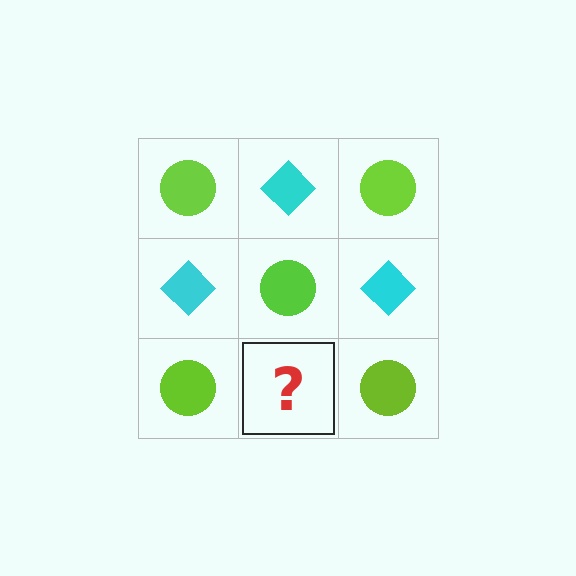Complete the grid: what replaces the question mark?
The question mark should be replaced with a cyan diamond.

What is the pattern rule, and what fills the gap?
The rule is that it alternates lime circle and cyan diamond in a checkerboard pattern. The gap should be filled with a cyan diamond.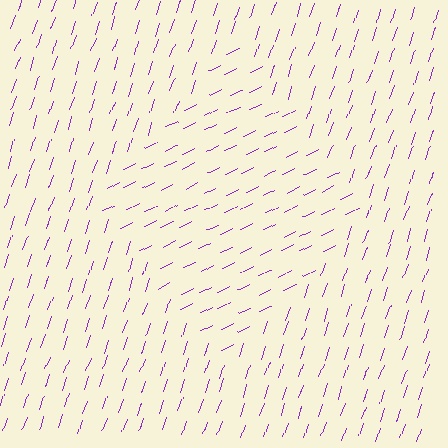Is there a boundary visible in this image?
Yes, there is a texture boundary formed by a change in line orientation.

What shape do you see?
I see a diamond.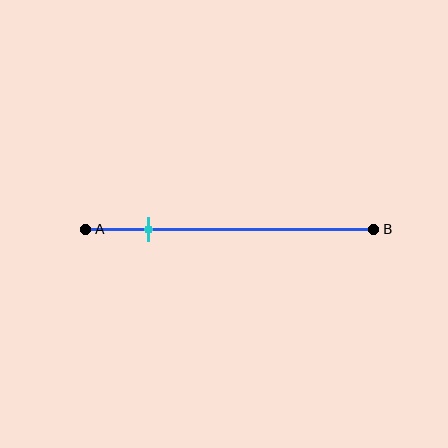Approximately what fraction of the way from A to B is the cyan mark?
The cyan mark is approximately 20% of the way from A to B.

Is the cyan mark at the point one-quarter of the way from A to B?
No, the mark is at about 20% from A, not at the 25% one-quarter point.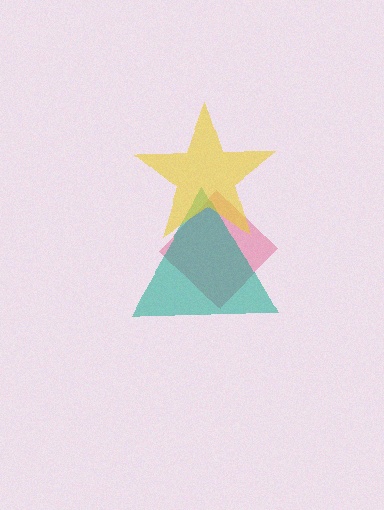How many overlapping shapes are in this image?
There are 3 overlapping shapes in the image.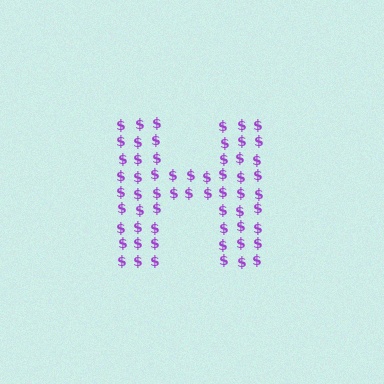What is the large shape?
The large shape is the letter H.